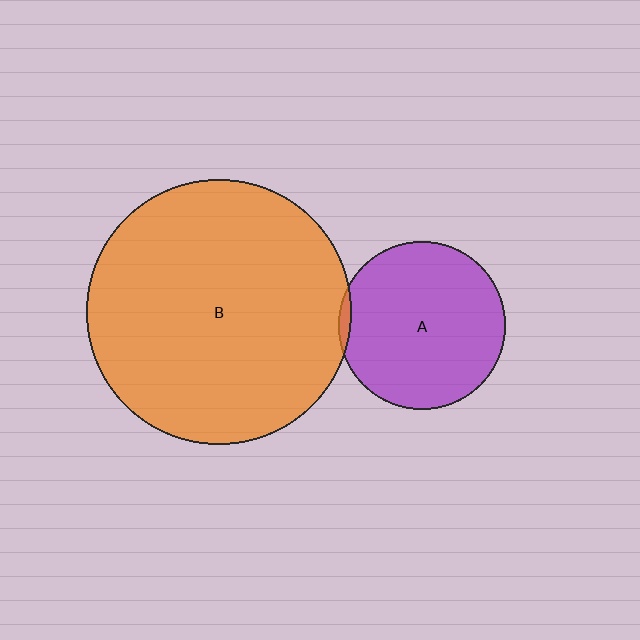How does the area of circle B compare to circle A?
Approximately 2.5 times.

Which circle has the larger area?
Circle B (orange).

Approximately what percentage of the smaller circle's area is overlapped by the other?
Approximately 5%.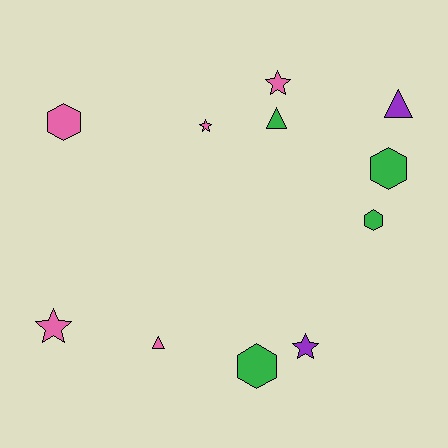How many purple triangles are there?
There is 1 purple triangle.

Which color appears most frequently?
Pink, with 5 objects.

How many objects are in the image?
There are 11 objects.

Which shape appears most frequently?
Hexagon, with 4 objects.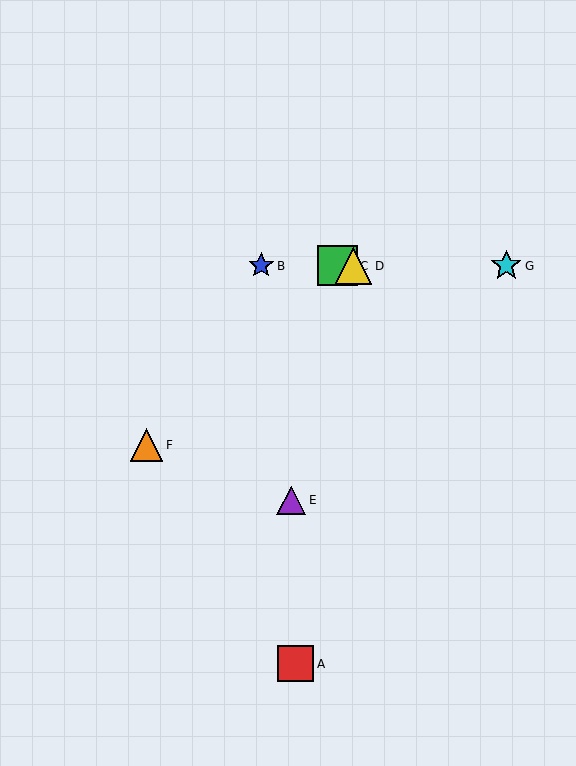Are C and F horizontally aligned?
No, C is at y≈266 and F is at y≈445.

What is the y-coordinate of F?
Object F is at y≈445.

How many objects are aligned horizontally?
4 objects (B, C, D, G) are aligned horizontally.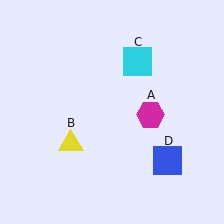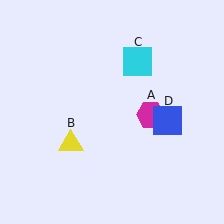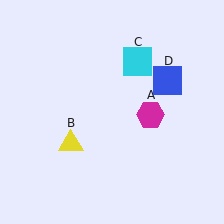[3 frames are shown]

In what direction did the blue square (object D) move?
The blue square (object D) moved up.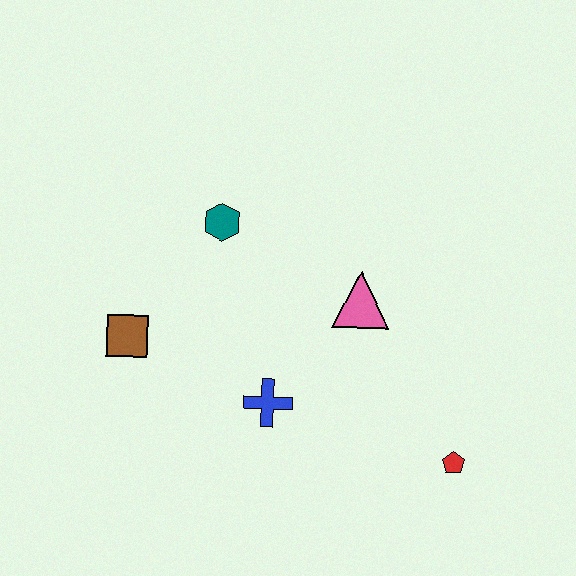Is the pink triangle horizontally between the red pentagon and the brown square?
Yes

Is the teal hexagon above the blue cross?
Yes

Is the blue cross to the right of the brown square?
Yes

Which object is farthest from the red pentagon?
The brown square is farthest from the red pentagon.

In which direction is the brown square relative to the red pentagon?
The brown square is to the left of the red pentagon.